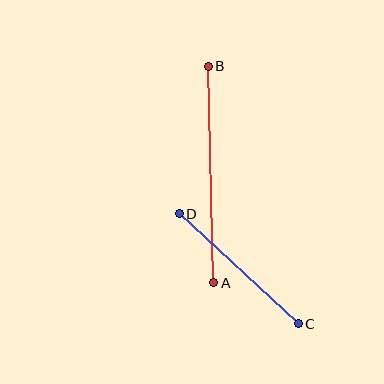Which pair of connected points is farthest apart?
Points A and B are farthest apart.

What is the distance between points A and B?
The distance is approximately 217 pixels.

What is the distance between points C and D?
The distance is approximately 162 pixels.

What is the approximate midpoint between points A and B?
The midpoint is at approximately (211, 175) pixels.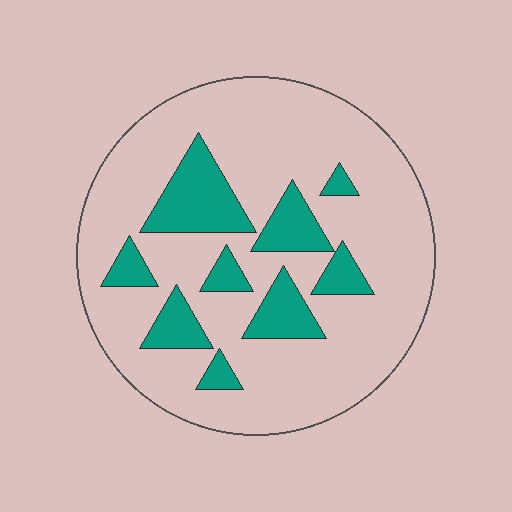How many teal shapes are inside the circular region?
9.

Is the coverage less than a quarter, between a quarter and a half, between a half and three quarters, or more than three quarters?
Less than a quarter.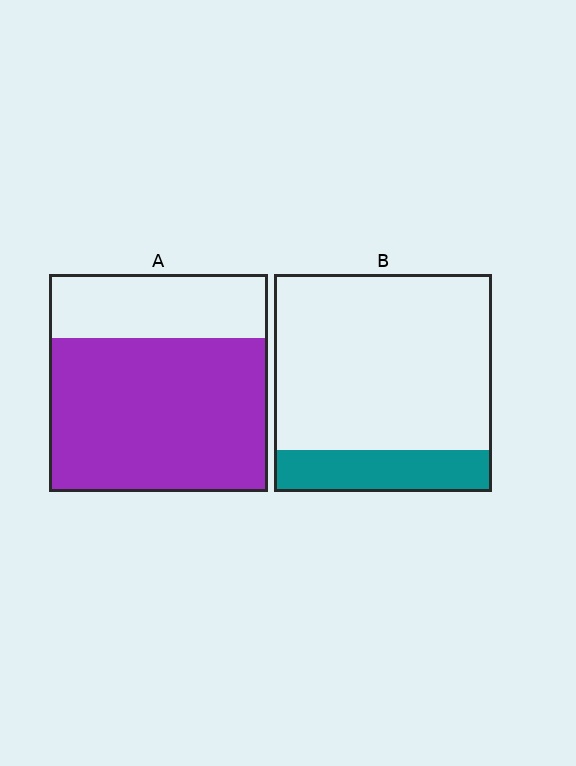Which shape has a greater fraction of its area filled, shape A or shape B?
Shape A.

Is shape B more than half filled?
No.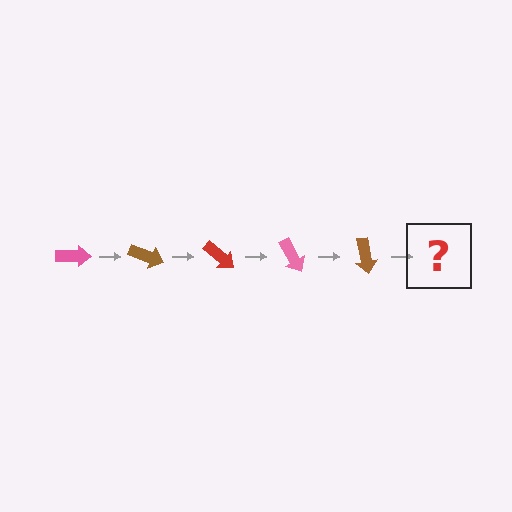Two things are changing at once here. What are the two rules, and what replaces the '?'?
The two rules are that it rotates 20 degrees each step and the color cycles through pink, brown, and red. The '?' should be a red arrow, rotated 100 degrees from the start.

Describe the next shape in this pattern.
It should be a red arrow, rotated 100 degrees from the start.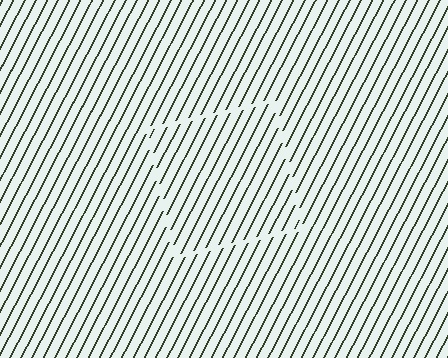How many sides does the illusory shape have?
4 sides — the line-ends trace a square.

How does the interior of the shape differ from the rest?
The interior of the shape contains the same grating, shifted by half a period — the contour is defined by the phase discontinuity where line-ends from the inner and outer gratings abut.